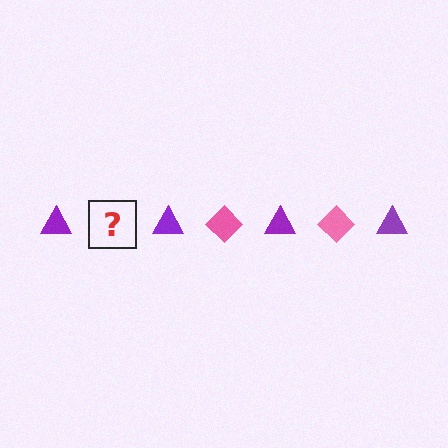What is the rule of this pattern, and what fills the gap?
The rule is that the pattern alternates between purple triangle and pink diamond. The gap should be filled with a pink diamond.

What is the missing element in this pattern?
The missing element is a pink diamond.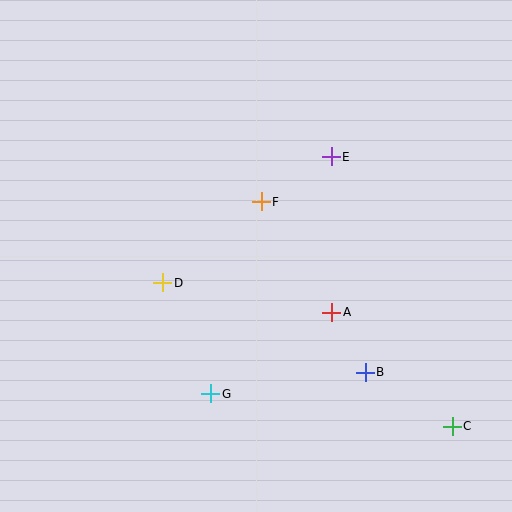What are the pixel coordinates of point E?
Point E is at (331, 157).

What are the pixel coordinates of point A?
Point A is at (332, 312).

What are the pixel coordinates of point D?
Point D is at (163, 283).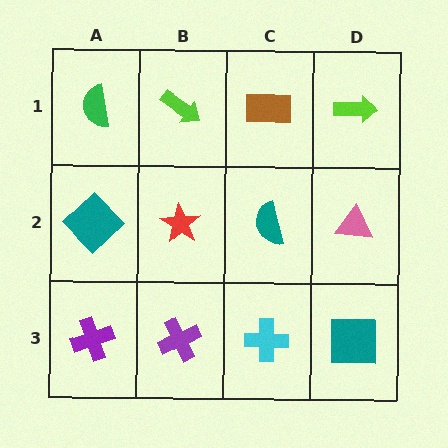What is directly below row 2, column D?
A teal square.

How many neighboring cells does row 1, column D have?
2.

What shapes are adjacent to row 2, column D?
A lime arrow (row 1, column D), a teal square (row 3, column D), a teal semicircle (row 2, column C).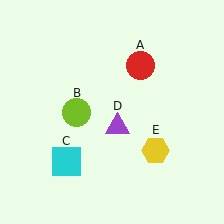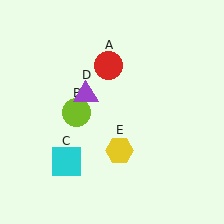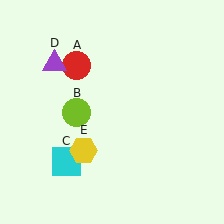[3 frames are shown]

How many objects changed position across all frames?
3 objects changed position: red circle (object A), purple triangle (object D), yellow hexagon (object E).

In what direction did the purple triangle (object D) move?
The purple triangle (object D) moved up and to the left.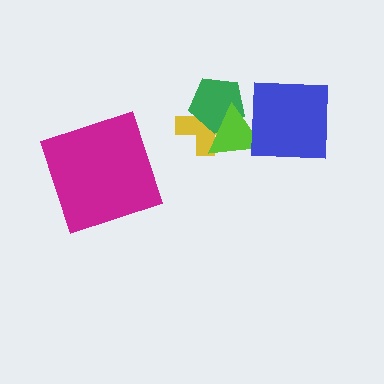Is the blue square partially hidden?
No, no other shape covers it.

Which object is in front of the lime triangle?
The blue square is in front of the lime triangle.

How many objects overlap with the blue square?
1 object overlaps with the blue square.